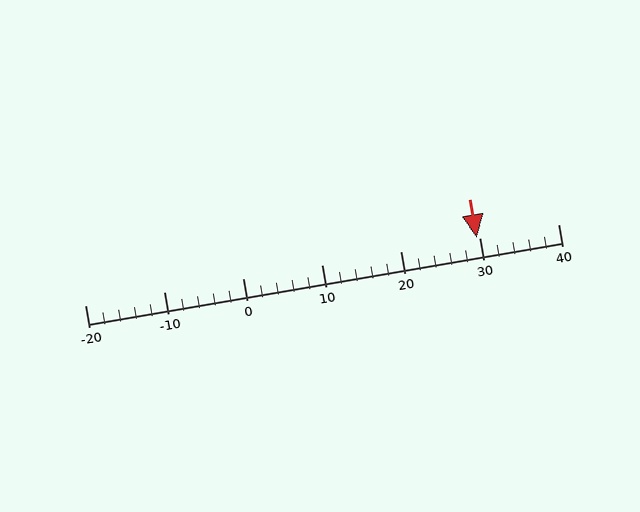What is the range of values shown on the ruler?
The ruler shows values from -20 to 40.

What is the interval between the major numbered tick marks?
The major tick marks are spaced 10 units apart.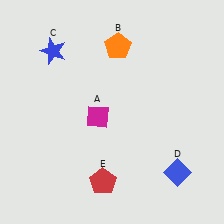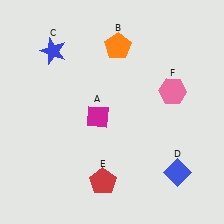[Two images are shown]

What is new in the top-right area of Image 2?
A pink hexagon (F) was added in the top-right area of Image 2.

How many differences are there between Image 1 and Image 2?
There is 1 difference between the two images.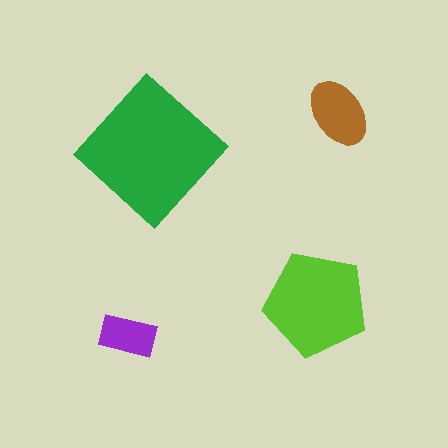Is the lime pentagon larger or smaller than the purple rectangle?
Larger.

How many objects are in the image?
There are 4 objects in the image.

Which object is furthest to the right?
The brown ellipse is rightmost.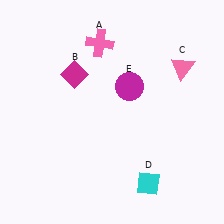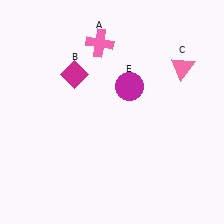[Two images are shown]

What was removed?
The cyan diamond (D) was removed in Image 2.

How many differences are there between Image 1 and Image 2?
There is 1 difference between the two images.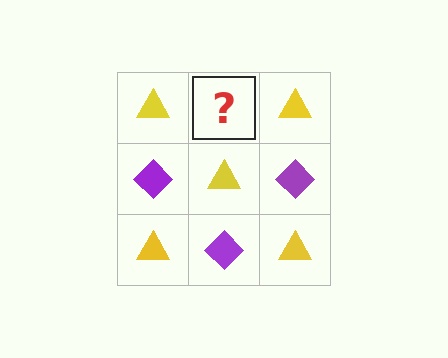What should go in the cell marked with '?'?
The missing cell should contain a purple diamond.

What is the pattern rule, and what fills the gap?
The rule is that it alternates yellow triangle and purple diamond in a checkerboard pattern. The gap should be filled with a purple diamond.